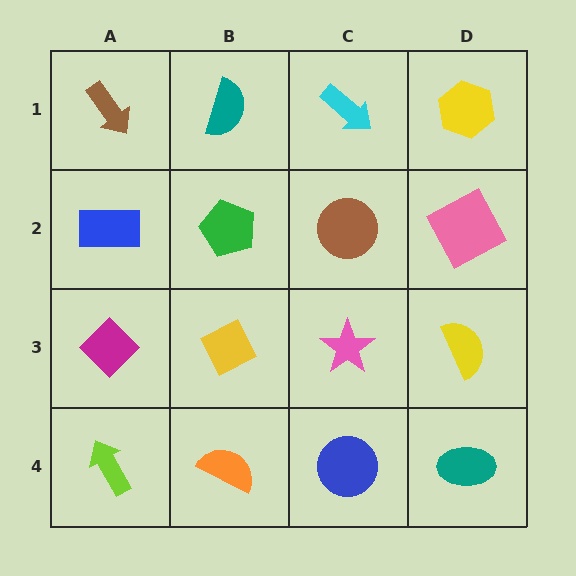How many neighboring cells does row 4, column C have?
3.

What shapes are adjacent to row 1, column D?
A pink square (row 2, column D), a cyan arrow (row 1, column C).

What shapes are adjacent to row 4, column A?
A magenta diamond (row 3, column A), an orange semicircle (row 4, column B).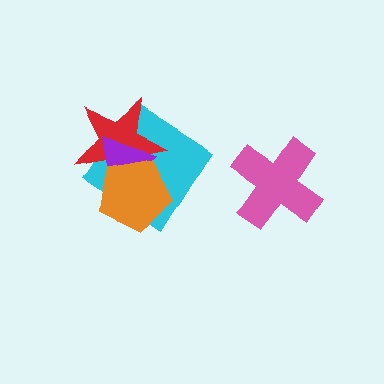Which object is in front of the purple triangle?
The orange pentagon is in front of the purple triangle.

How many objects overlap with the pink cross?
0 objects overlap with the pink cross.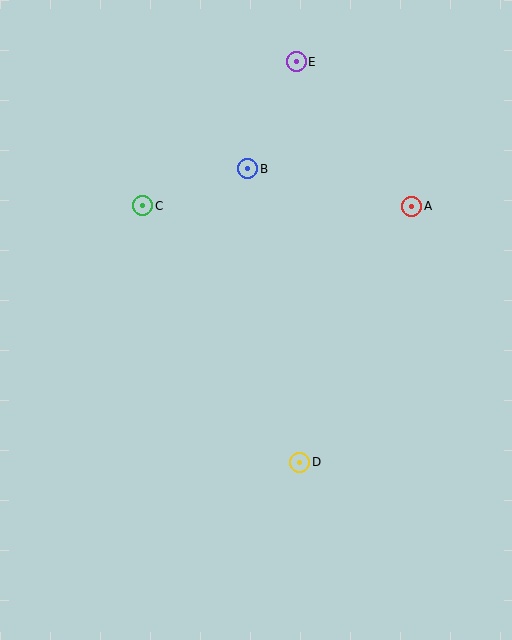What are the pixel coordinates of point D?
Point D is at (300, 462).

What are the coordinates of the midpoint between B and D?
The midpoint between B and D is at (274, 315).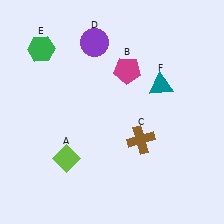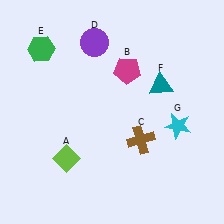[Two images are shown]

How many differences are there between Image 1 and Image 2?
There is 1 difference between the two images.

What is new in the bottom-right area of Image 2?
A cyan star (G) was added in the bottom-right area of Image 2.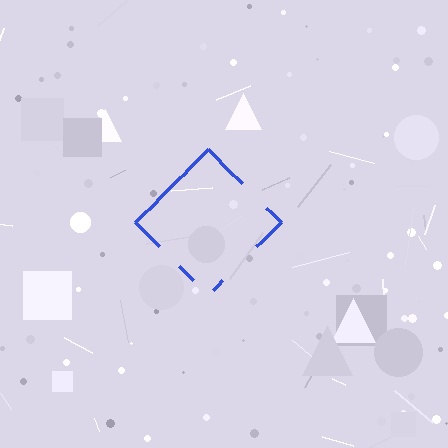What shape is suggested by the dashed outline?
The dashed outline suggests a diamond.